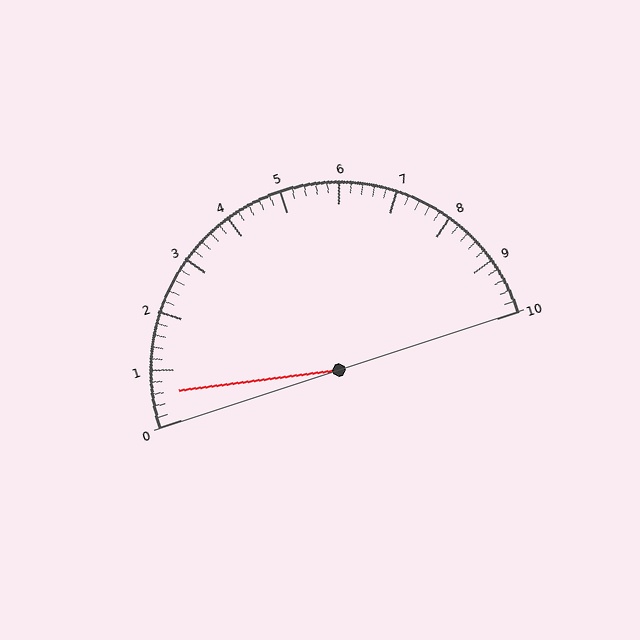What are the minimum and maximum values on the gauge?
The gauge ranges from 0 to 10.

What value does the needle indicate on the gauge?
The needle indicates approximately 0.6.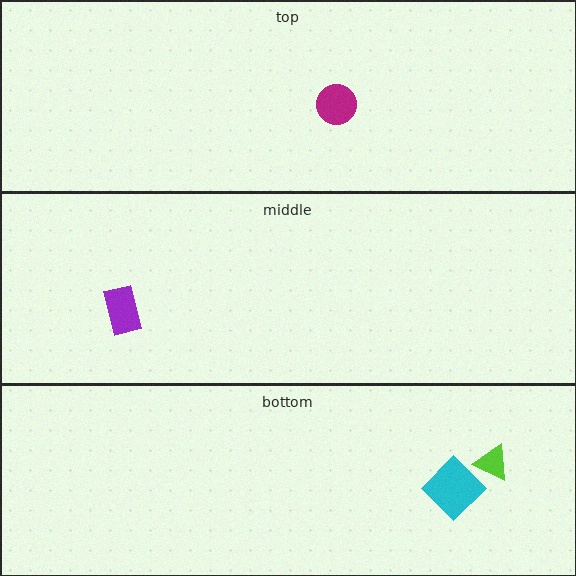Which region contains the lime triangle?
The bottom region.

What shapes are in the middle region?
The purple rectangle.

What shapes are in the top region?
The magenta circle.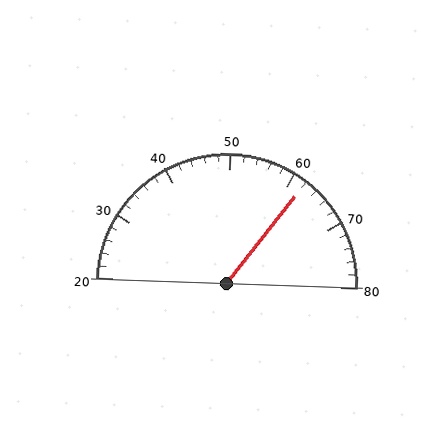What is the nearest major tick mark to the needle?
The nearest major tick mark is 60.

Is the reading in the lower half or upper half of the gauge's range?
The reading is in the upper half of the range (20 to 80).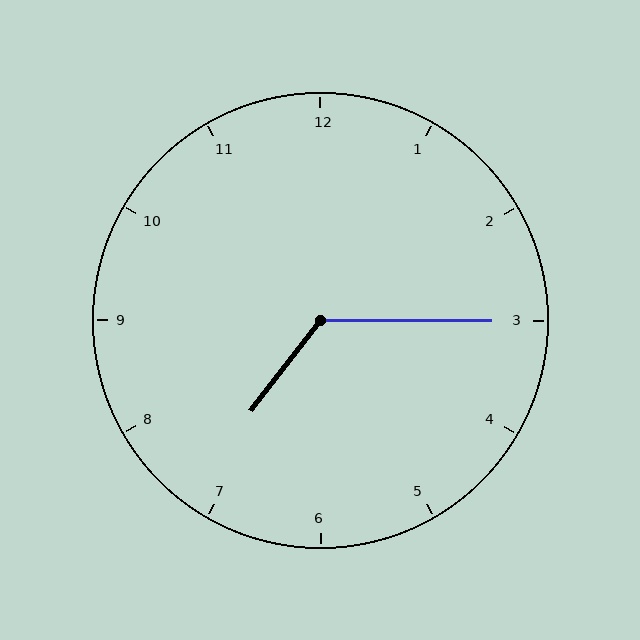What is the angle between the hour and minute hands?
Approximately 128 degrees.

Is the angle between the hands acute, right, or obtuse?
It is obtuse.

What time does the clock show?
7:15.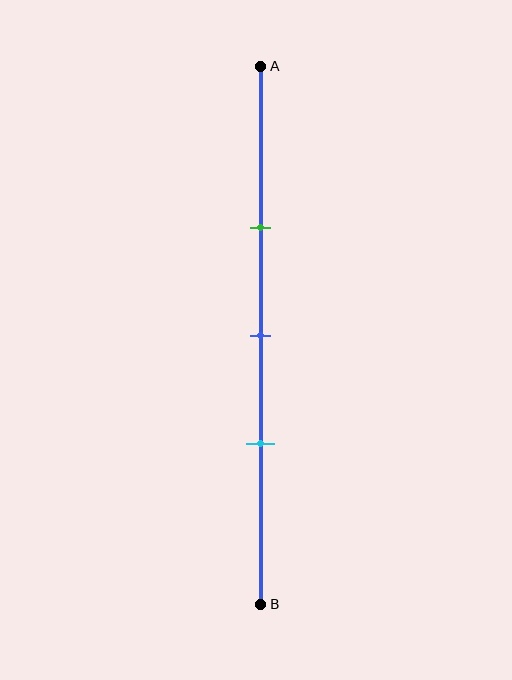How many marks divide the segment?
There are 3 marks dividing the segment.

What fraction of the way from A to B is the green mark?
The green mark is approximately 30% (0.3) of the way from A to B.